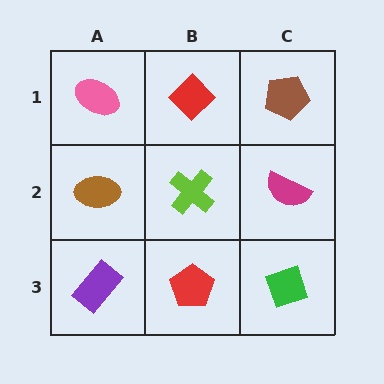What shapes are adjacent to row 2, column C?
A brown pentagon (row 1, column C), a green diamond (row 3, column C), a lime cross (row 2, column B).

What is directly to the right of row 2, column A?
A lime cross.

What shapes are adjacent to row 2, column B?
A red diamond (row 1, column B), a red pentagon (row 3, column B), a brown ellipse (row 2, column A), a magenta semicircle (row 2, column C).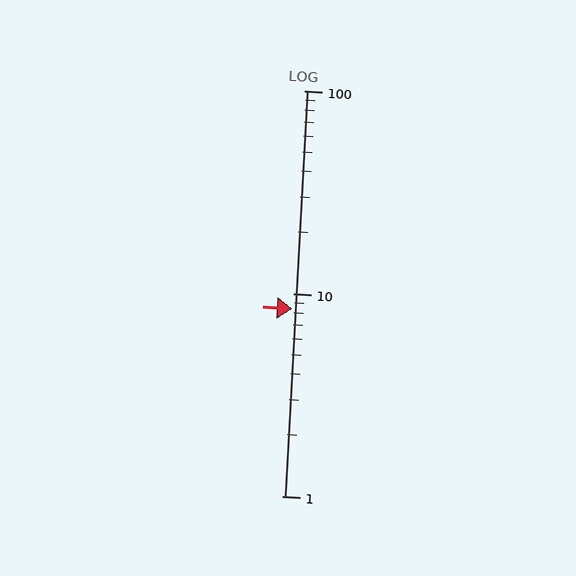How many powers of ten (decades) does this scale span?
The scale spans 2 decades, from 1 to 100.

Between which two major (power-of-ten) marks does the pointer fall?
The pointer is between 1 and 10.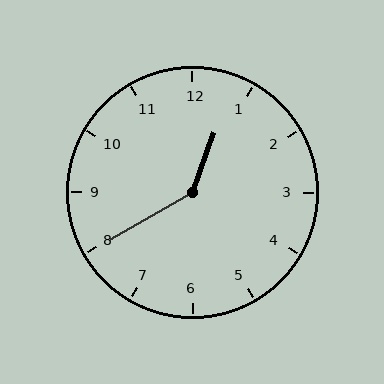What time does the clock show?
12:40.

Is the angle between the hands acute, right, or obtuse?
It is obtuse.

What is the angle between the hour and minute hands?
Approximately 140 degrees.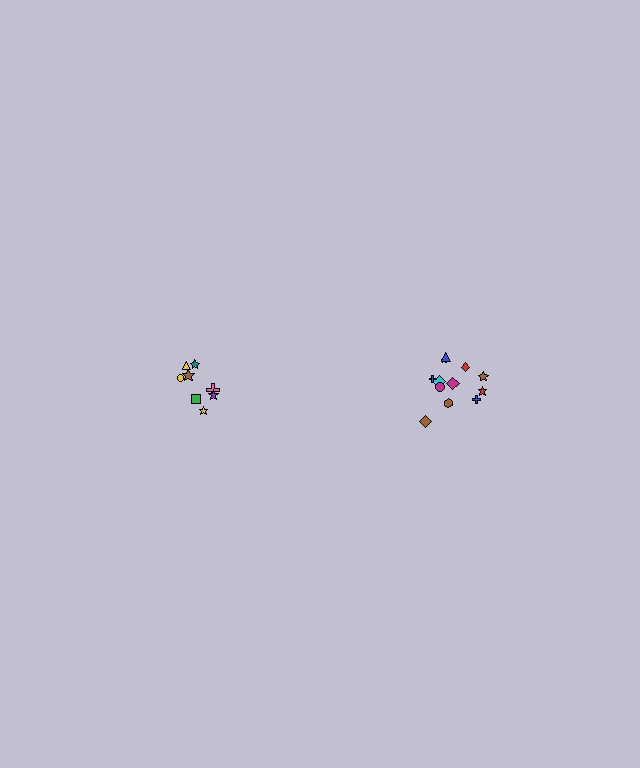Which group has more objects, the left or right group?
The right group.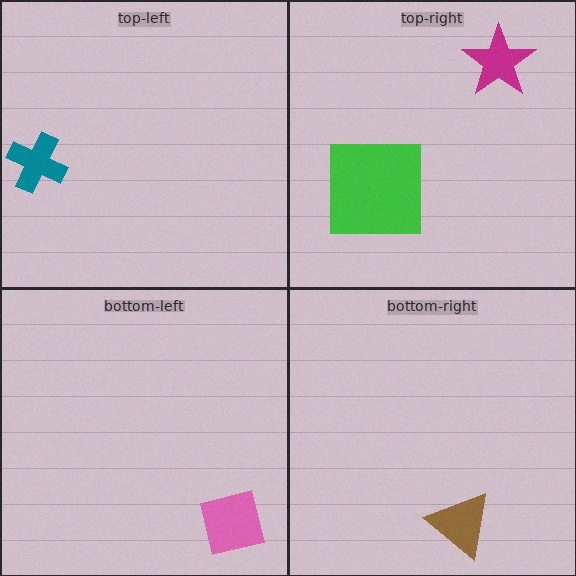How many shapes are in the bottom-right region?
1.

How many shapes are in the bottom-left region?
1.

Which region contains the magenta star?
The top-right region.